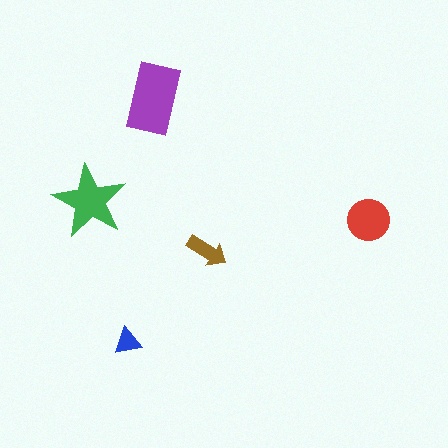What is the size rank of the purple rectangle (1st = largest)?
1st.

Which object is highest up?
The purple rectangle is topmost.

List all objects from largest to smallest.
The purple rectangle, the green star, the red circle, the brown arrow, the blue triangle.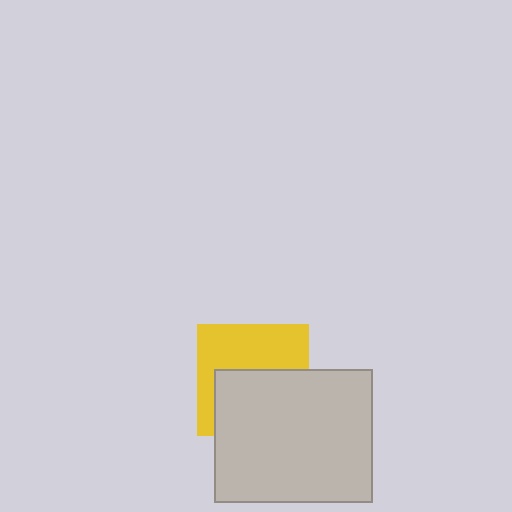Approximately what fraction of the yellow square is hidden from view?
Roughly 51% of the yellow square is hidden behind the light gray rectangle.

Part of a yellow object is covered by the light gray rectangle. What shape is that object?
It is a square.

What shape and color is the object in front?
The object in front is a light gray rectangle.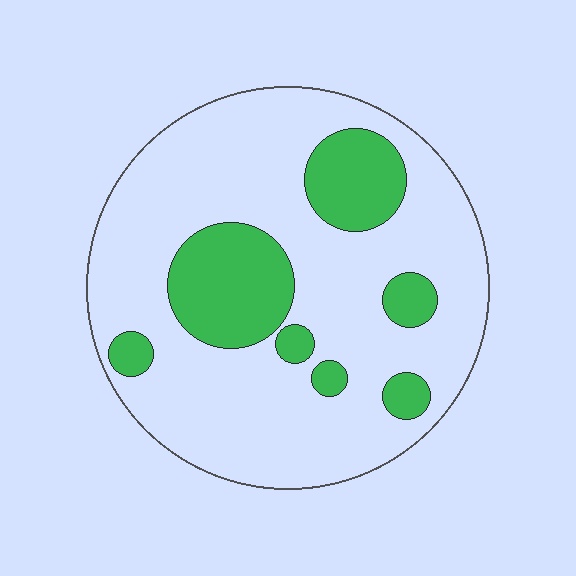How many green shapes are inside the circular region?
7.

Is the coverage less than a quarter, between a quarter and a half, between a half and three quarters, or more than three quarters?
Less than a quarter.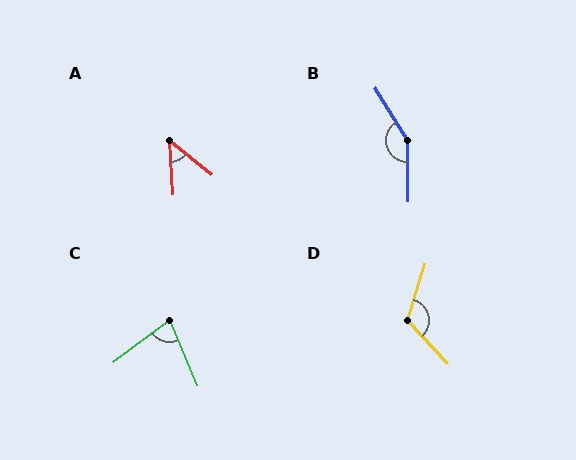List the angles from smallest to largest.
A (47°), C (76°), D (121°), B (149°).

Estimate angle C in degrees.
Approximately 76 degrees.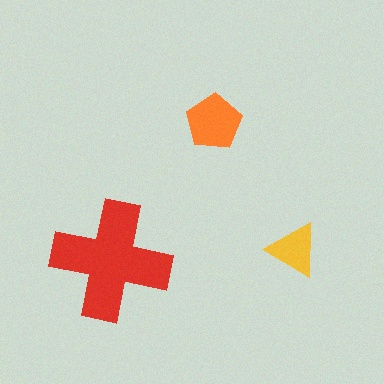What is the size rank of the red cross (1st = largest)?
1st.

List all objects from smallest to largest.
The yellow triangle, the orange pentagon, the red cross.